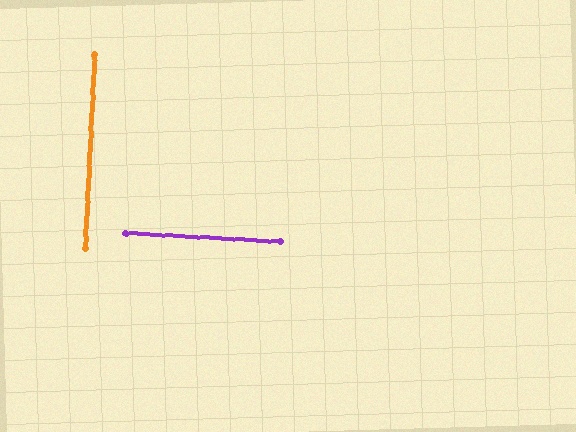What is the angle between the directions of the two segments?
Approximately 90 degrees.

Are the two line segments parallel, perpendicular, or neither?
Perpendicular — they meet at approximately 90°.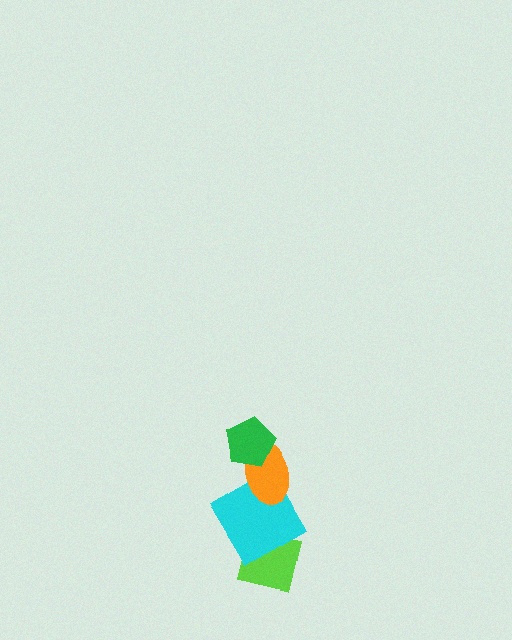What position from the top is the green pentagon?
The green pentagon is 1st from the top.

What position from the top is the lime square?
The lime square is 4th from the top.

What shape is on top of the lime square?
The cyan diamond is on top of the lime square.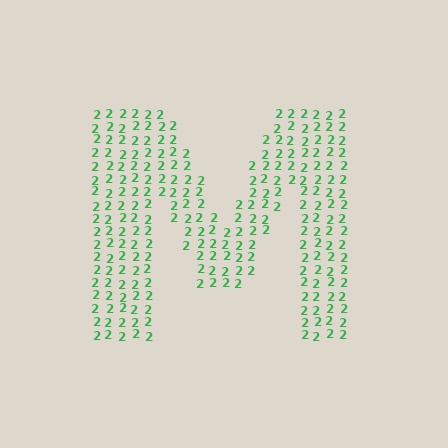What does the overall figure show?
The overall figure shows the letter M.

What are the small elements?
The small elements are digit 2's.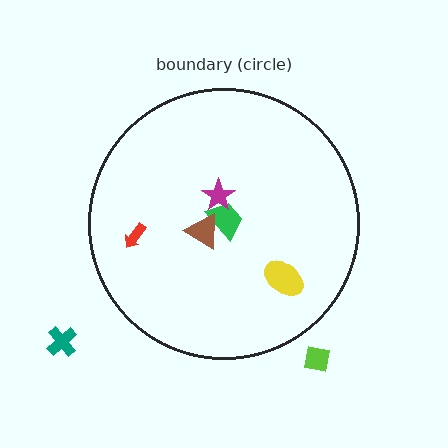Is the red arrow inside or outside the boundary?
Inside.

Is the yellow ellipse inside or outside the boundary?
Inside.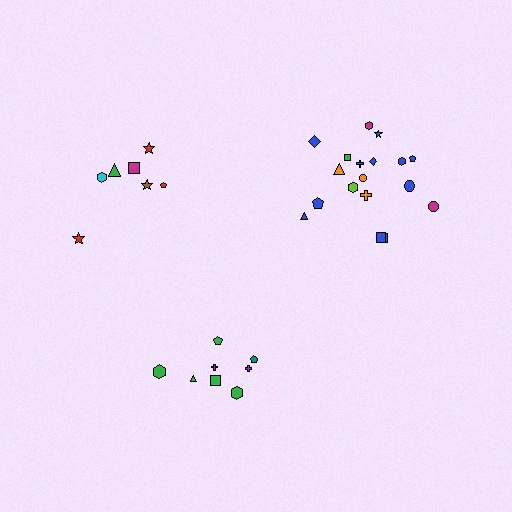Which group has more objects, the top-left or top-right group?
The top-right group.